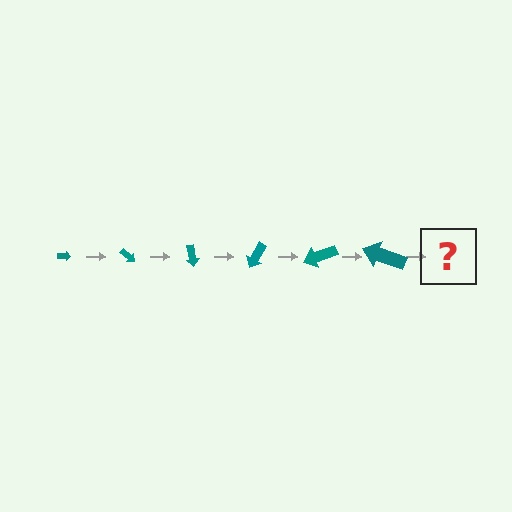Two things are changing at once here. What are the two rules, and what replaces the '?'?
The two rules are that the arrow grows larger each step and it rotates 40 degrees each step. The '?' should be an arrow, larger than the previous one and rotated 240 degrees from the start.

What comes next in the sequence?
The next element should be an arrow, larger than the previous one and rotated 240 degrees from the start.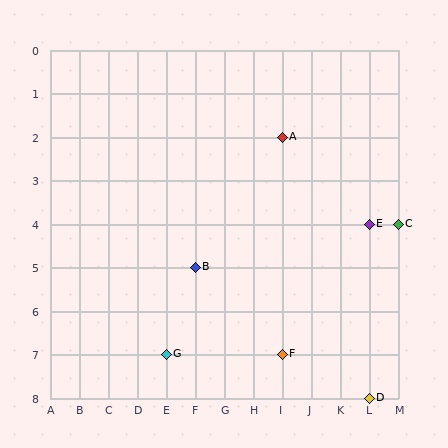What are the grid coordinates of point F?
Point F is at grid coordinates (I, 7).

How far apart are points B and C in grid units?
Points B and C are 7 columns and 1 row apart (about 7.1 grid units diagonally).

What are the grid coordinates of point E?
Point E is at grid coordinates (L, 4).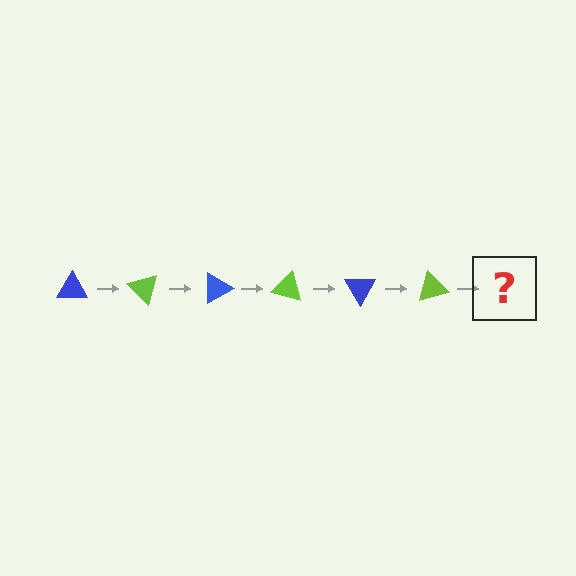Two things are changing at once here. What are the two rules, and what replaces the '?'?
The two rules are that it rotates 45 degrees each step and the color cycles through blue and lime. The '?' should be a blue triangle, rotated 270 degrees from the start.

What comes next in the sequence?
The next element should be a blue triangle, rotated 270 degrees from the start.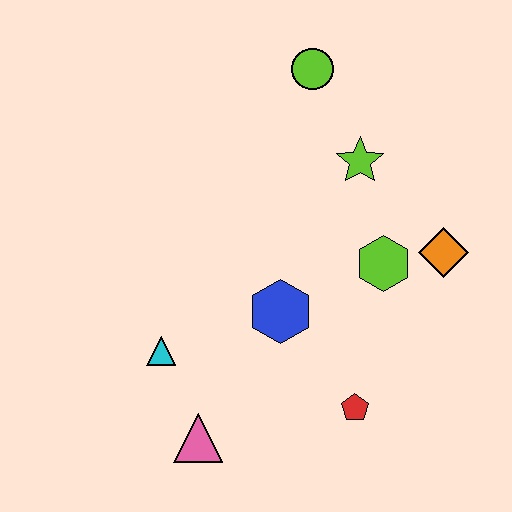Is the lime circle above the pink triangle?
Yes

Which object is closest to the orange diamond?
The lime hexagon is closest to the orange diamond.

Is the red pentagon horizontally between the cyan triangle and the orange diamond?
Yes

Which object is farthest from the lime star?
The pink triangle is farthest from the lime star.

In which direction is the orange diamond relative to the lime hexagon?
The orange diamond is to the right of the lime hexagon.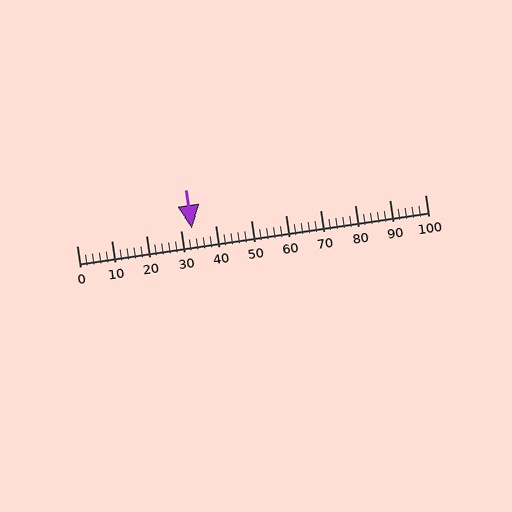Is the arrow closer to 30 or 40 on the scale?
The arrow is closer to 30.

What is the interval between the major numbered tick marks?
The major tick marks are spaced 10 units apart.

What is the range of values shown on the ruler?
The ruler shows values from 0 to 100.